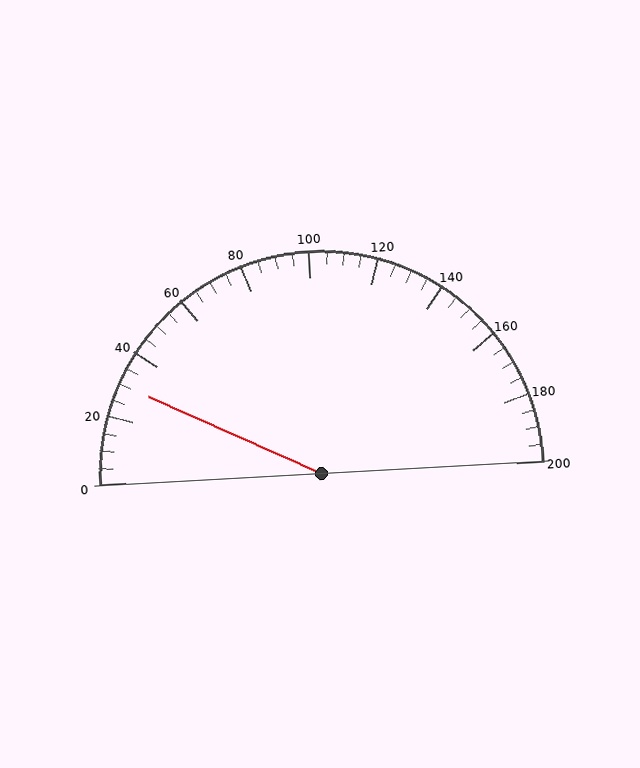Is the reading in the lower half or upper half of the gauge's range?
The reading is in the lower half of the range (0 to 200).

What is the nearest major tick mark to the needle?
The nearest major tick mark is 40.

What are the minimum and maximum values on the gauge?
The gauge ranges from 0 to 200.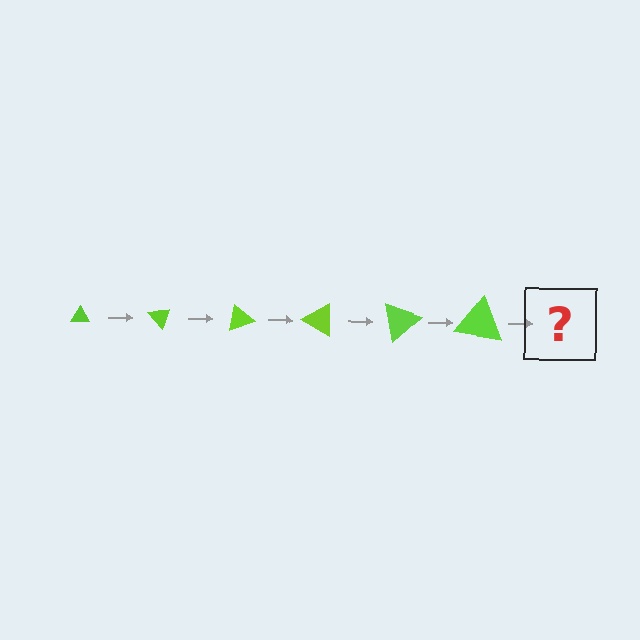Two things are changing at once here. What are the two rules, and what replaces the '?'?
The two rules are that the triangle grows larger each step and it rotates 50 degrees each step. The '?' should be a triangle, larger than the previous one and rotated 300 degrees from the start.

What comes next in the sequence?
The next element should be a triangle, larger than the previous one and rotated 300 degrees from the start.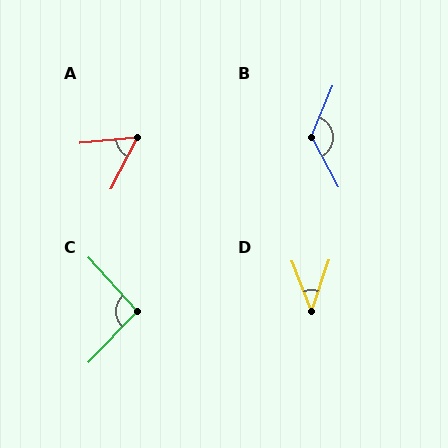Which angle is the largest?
B, at approximately 129 degrees.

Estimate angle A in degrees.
Approximately 57 degrees.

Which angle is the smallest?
D, at approximately 40 degrees.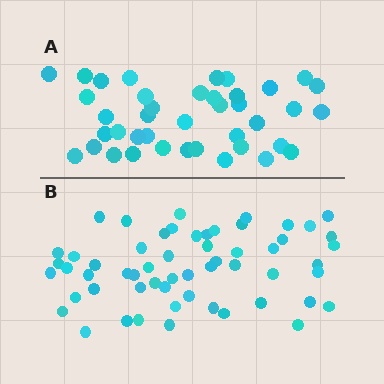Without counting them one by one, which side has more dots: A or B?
Region B (the bottom region) has more dots.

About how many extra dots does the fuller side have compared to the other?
Region B has approximately 15 more dots than region A.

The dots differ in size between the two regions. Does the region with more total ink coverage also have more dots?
No. Region A has more total ink coverage because its dots are larger, but region B actually contains more individual dots. Total area can be misleading — the number of items is what matters here.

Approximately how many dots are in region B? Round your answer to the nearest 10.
About 60 dots. (The exact count is 57, which rounds to 60.)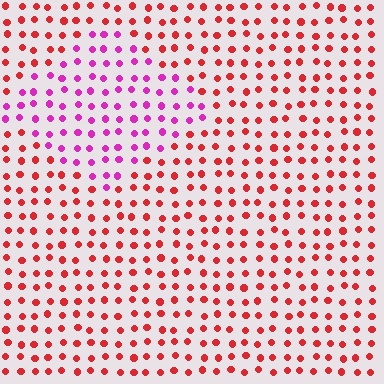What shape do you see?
I see a diamond.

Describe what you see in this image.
The image is filled with small red elements in a uniform arrangement. A diamond-shaped region is visible where the elements are tinted to a slightly different hue, forming a subtle color boundary.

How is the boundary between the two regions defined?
The boundary is defined purely by a slight shift in hue (about 47 degrees). Spacing, size, and orientation are identical on both sides.